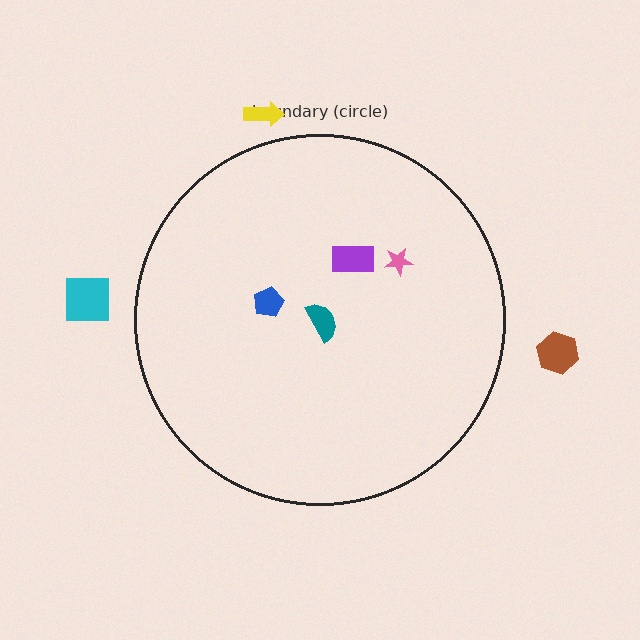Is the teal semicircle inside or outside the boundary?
Inside.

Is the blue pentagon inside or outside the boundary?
Inside.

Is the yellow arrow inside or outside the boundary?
Outside.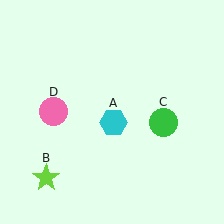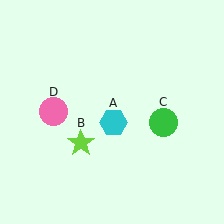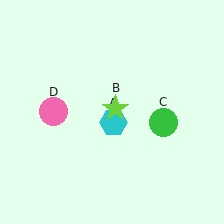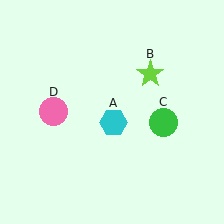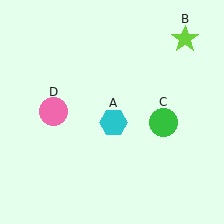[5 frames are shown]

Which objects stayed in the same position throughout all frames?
Cyan hexagon (object A) and green circle (object C) and pink circle (object D) remained stationary.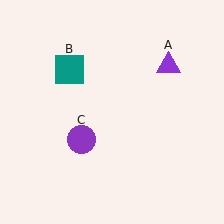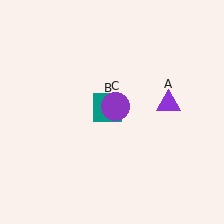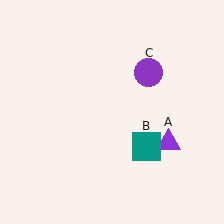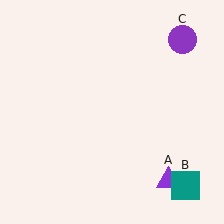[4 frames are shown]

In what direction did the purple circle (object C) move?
The purple circle (object C) moved up and to the right.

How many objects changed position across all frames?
3 objects changed position: purple triangle (object A), teal square (object B), purple circle (object C).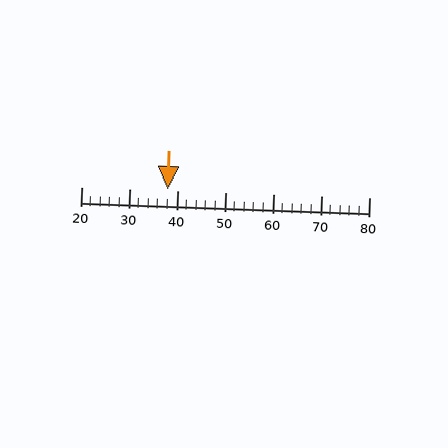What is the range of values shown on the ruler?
The ruler shows values from 20 to 80.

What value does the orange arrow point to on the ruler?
The orange arrow points to approximately 38.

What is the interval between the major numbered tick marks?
The major tick marks are spaced 10 units apart.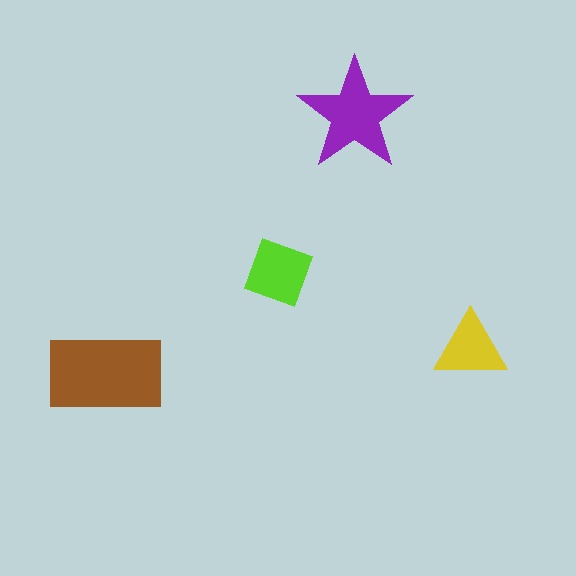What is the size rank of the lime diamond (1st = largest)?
3rd.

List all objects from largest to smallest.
The brown rectangle, the purple star, the lime diamond, the yellow triangle.